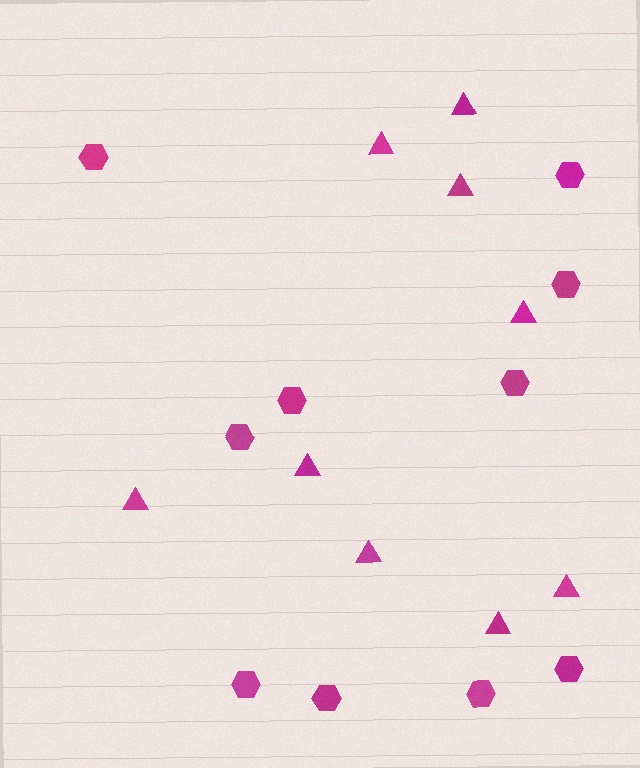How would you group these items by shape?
There are 2 groups: one group of hexagons (10) and one group of triangles (9).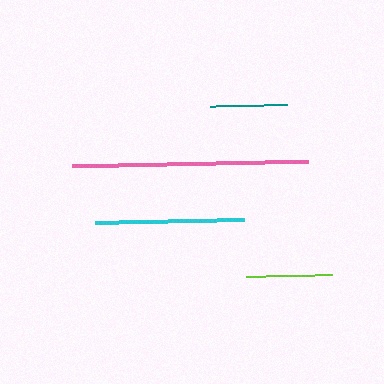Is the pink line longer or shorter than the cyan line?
The pink line is longer than the cyan line.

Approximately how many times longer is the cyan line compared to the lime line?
The cyan line is approximately 1.7 times the length of the lime line.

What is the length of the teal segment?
The teal segment is approximately 77 pixels long.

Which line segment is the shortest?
The teal line is the shortest at approximately 77 pixels.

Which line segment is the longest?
The pink line is the longest at approximately 236 pixels.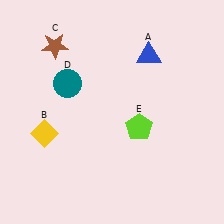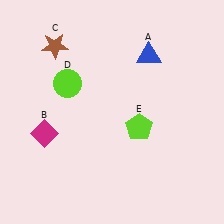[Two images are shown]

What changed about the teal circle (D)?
In Image 1, D is teal. In Image 2, it changed to lime.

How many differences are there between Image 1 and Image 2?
There are 2 differences between the two images.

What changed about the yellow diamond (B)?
In Image 1, B is yellow. In Image 2, it changed to magenta.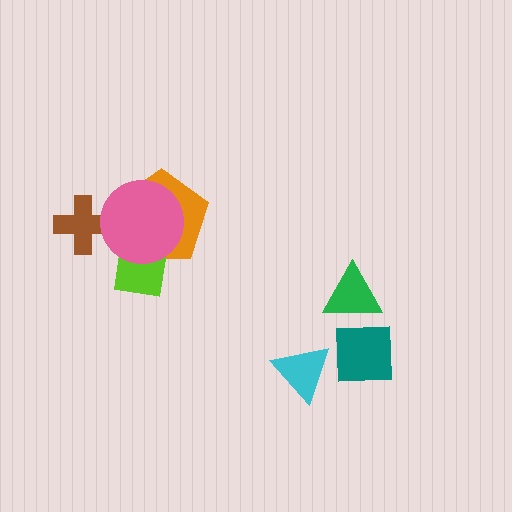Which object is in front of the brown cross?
The pink circle is in front of the brown cross.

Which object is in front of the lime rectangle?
The pink circle is in front of the lime rectangle.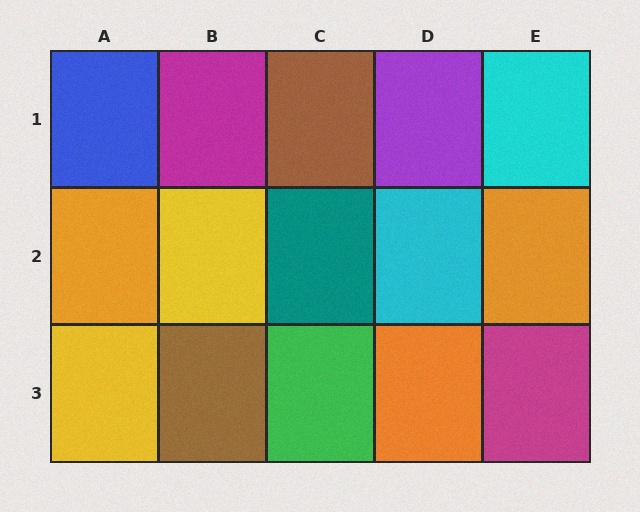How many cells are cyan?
2 cells are cyan.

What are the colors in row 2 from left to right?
Orange, yellow, teal, cyan, orange.